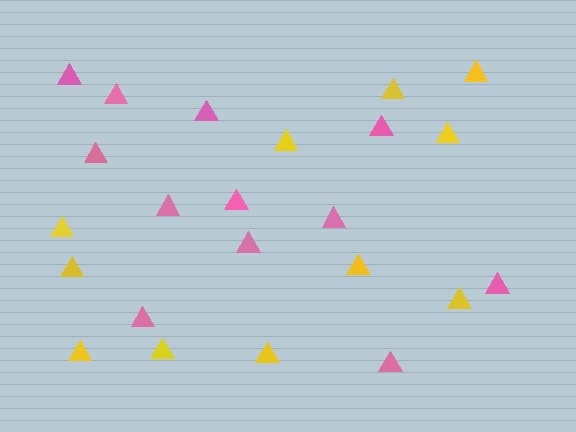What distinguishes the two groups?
There are 2 groups: one group of pink triangles (12) and one group of yellow triangles (11).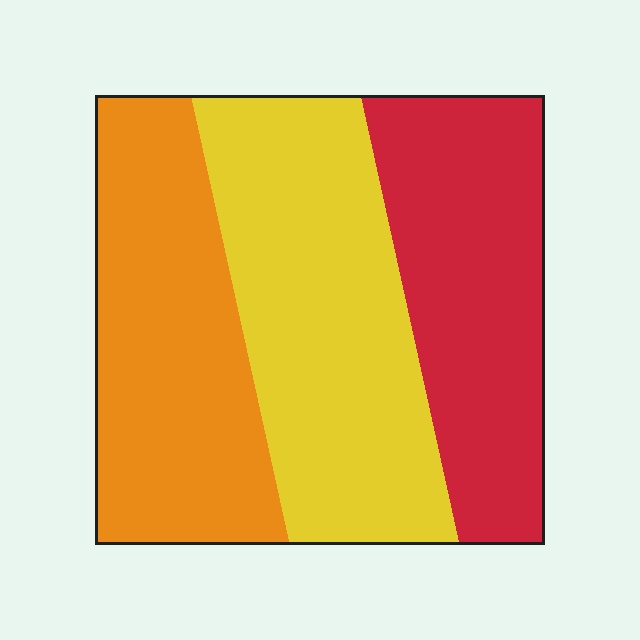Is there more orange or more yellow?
Yellow.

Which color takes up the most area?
Yellow, at roughly 40%.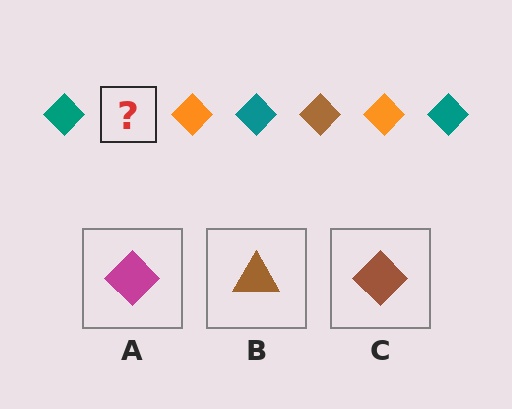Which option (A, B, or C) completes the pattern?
C.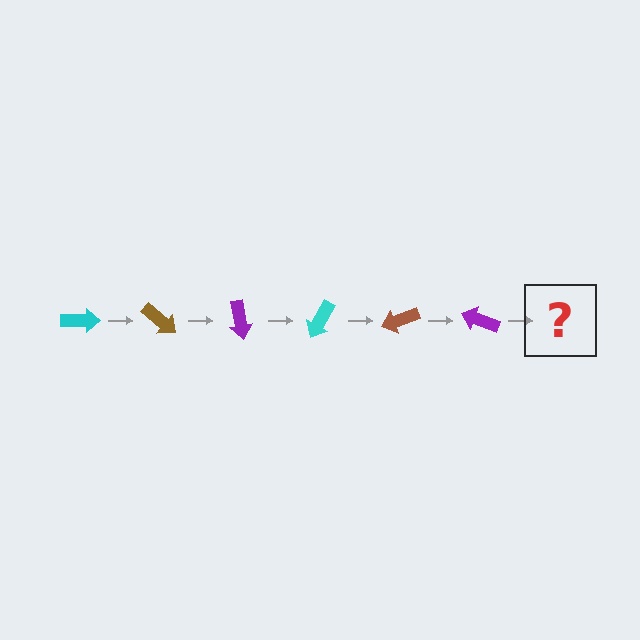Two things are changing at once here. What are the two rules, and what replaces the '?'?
The two rules are that it rotates 40 degrees each step and the color cycles through cyan, brown, and purple. The '?' should be a cyan arrow, rotated 240 degrees from the start.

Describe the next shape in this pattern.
It should be a cyan arrow, rotated 240 degrees from the start.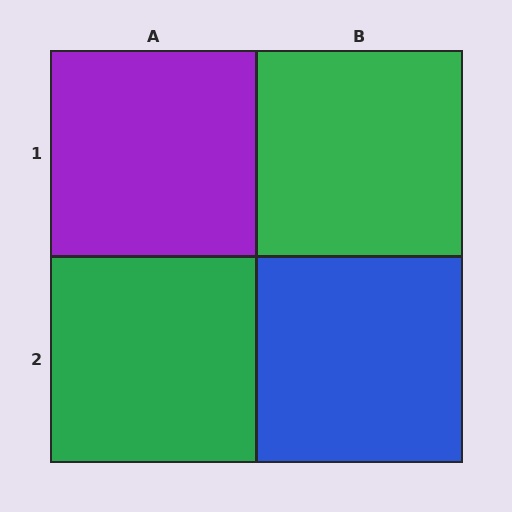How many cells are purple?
1 cell is purple.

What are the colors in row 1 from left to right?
Purple, green.